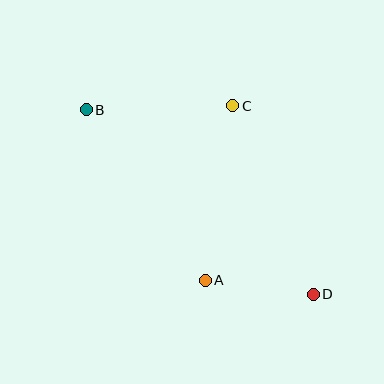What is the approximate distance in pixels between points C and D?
The distance between C and D is approximately 205 pixels.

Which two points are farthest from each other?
Points B and D are farthest from each other.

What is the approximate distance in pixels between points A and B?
The distance between A and B is approximately 208 pixels.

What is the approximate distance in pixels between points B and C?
The distance between B and C is approximately 146 pixels.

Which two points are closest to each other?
Points A and D are closest to each other.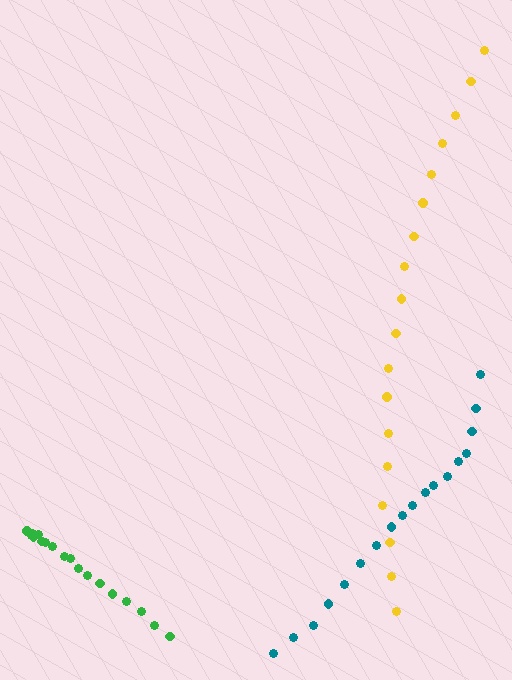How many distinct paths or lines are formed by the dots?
There are 3 distinct paths.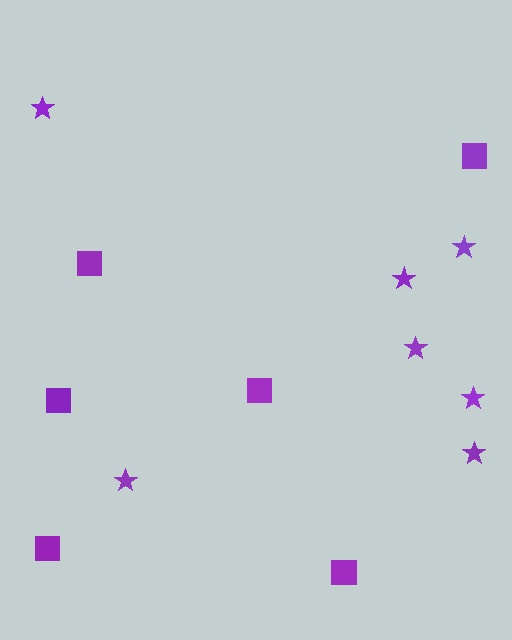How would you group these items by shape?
There are 2 groups: one group of squares (6) and one group of stars (7).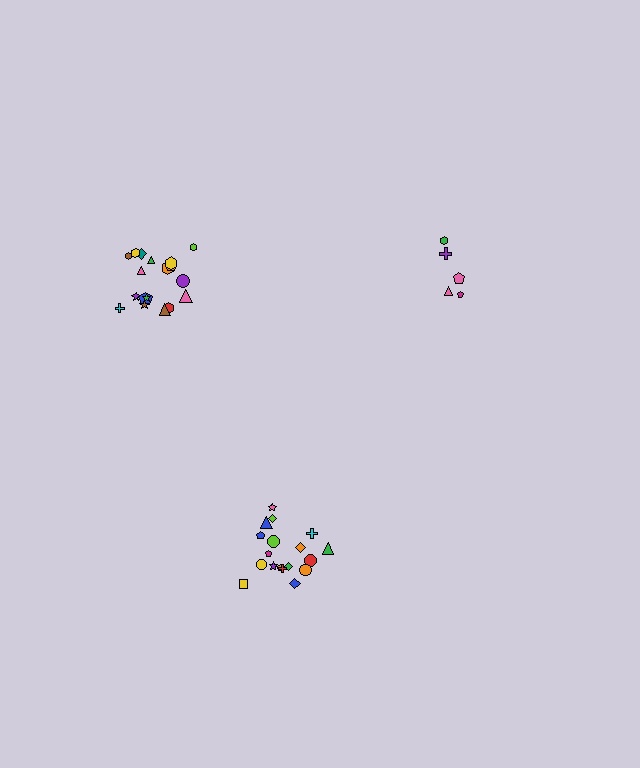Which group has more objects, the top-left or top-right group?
The top-left group.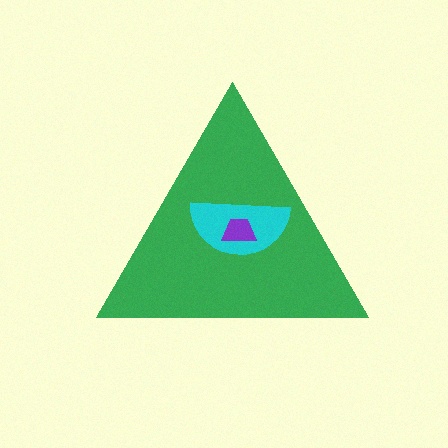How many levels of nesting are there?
3.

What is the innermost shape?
The purple trapezoid.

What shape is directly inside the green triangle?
The cyan semicircle.